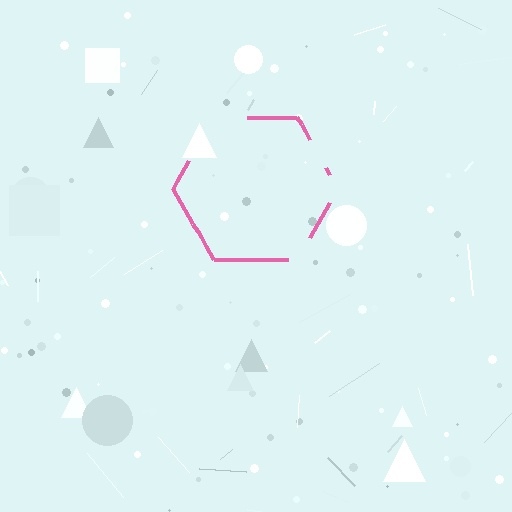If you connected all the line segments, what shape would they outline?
They would outline a hexagon.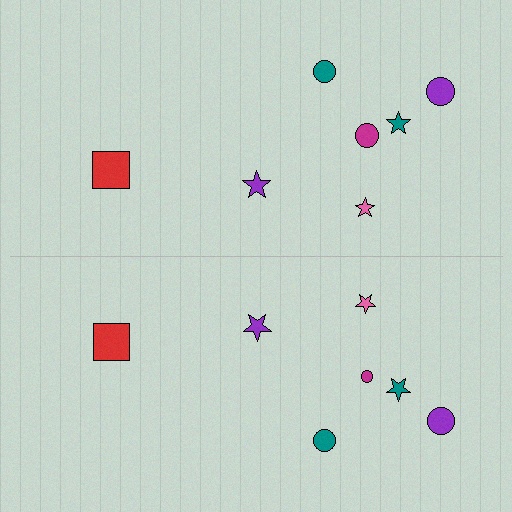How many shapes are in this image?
There are 14 shapes in this image.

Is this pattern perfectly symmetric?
No, the pattern is not perfectly symmetric. The magenta circle on the bottom side has a different size than its mirror counterpart.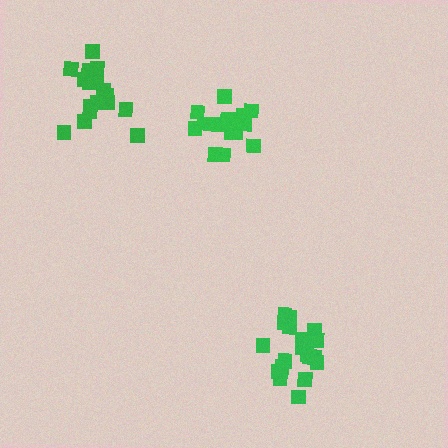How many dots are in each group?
Group 1: 15 dots, Group 2: 20 dots, Group 3: 18 dots (53 total).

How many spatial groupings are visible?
There are 3 spatial groupings.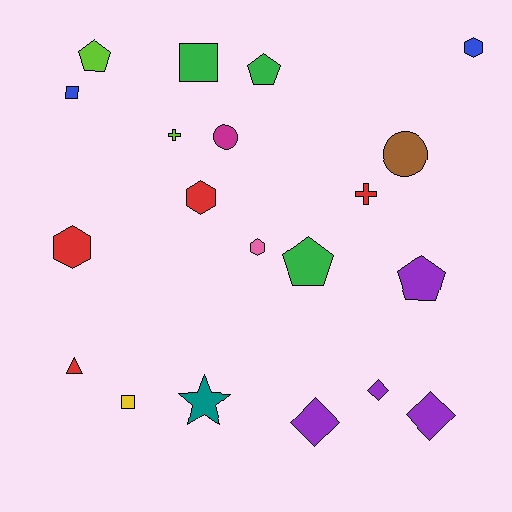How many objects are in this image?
There are 20 objects.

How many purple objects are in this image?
There are 4 purple objects.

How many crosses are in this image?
There are 2 crosses.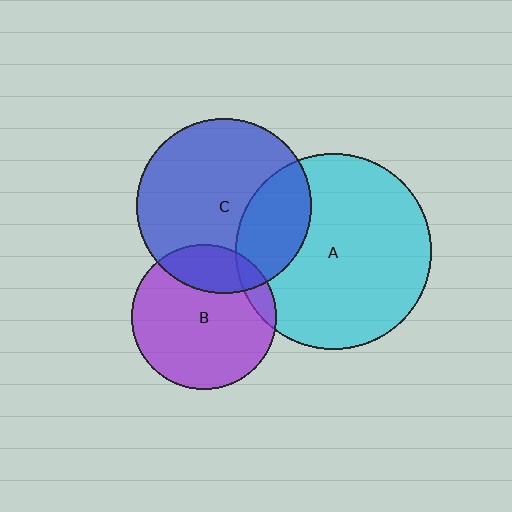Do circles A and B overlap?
Yes.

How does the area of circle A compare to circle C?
Approximately 1.2 times.